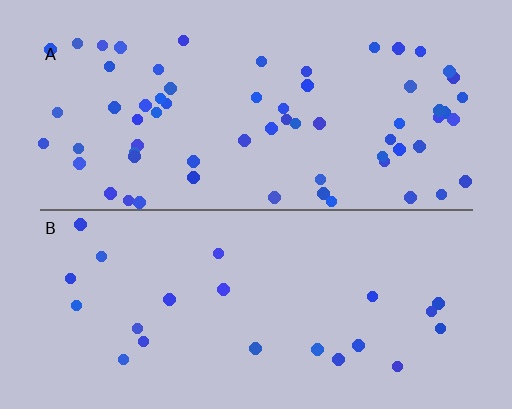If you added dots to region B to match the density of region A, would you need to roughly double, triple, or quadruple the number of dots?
Approximately triple.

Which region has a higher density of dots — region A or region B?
A (the top).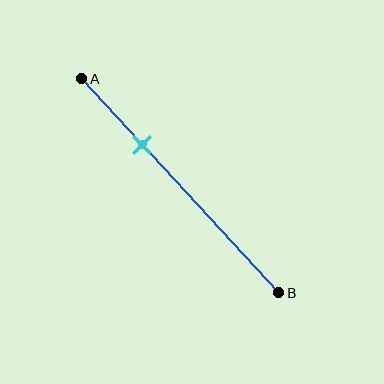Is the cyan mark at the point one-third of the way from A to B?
Yes, the mark is approximately at the one-third point.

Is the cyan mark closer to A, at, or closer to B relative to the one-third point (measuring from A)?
The cyan mark is approximately at the one-third point of segment AB.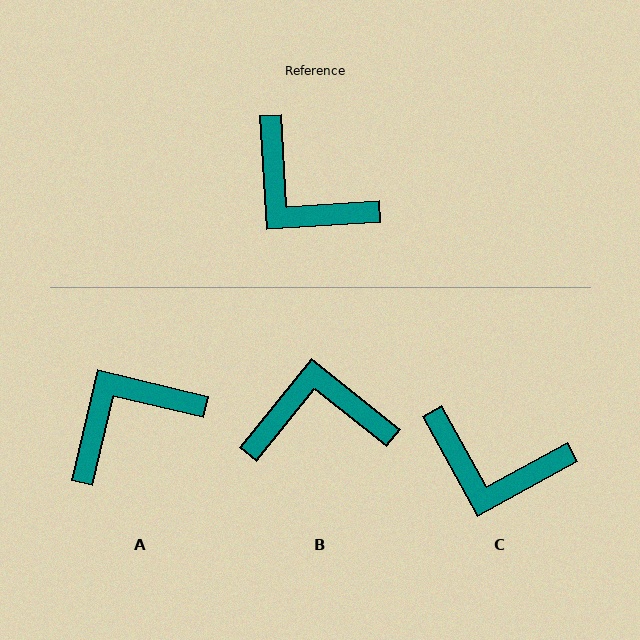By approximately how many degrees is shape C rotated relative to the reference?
Approximately 25 degrees counter-clockwise.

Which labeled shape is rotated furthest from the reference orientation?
B, about 132 degrees away.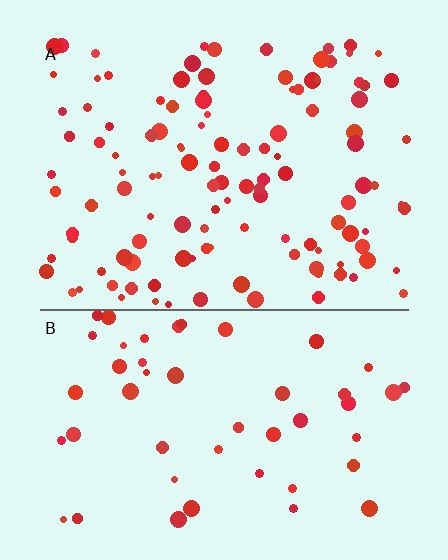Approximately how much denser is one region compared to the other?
Approximately 2.4× — region A over region B.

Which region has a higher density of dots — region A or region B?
A (the top).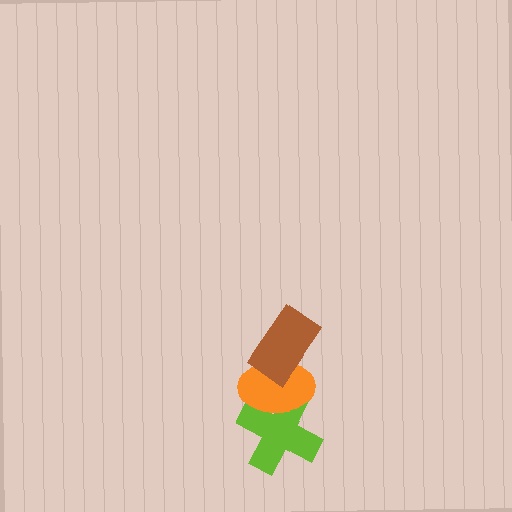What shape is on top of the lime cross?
The orange ellipse is on top of the lime cross.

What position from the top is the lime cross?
The lime cross is 3rd from the top.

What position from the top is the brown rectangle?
The brown rectangle is 1st from the top.